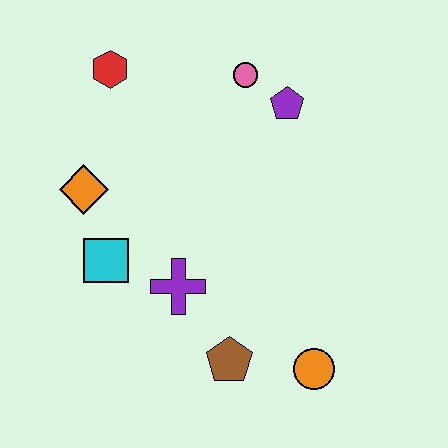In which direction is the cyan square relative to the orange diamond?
The cyan square is below the orange diamond.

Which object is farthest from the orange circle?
The red hexagon is farthest from the orange circle.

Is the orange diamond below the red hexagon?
Yes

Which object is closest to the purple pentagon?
The pink circle is closest to the purple pentagon.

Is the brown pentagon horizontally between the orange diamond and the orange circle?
Yes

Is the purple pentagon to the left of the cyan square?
No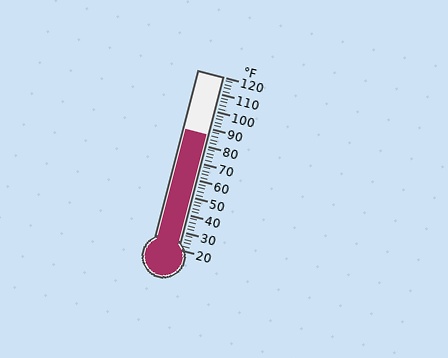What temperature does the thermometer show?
The thermometer shows approximately 86°F.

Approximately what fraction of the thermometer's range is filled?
The thermometer is filled to approximately 65% of its range.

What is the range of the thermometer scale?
The thermometer scale ranges from 20°F to 120°F.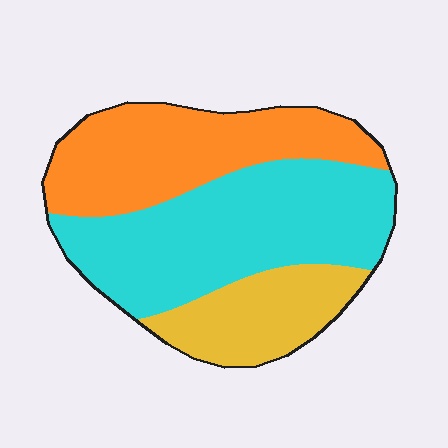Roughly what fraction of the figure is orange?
Orange takes up about one third (1/3) of the figure.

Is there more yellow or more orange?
Orange.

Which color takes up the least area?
Yellow, at roughly 20%.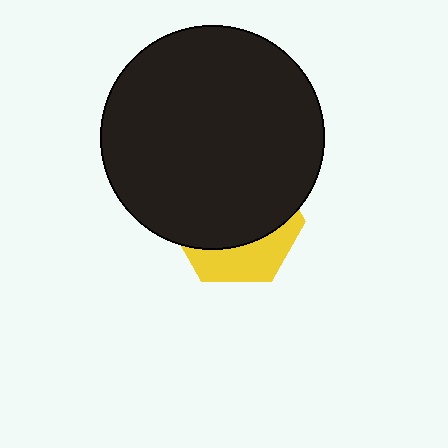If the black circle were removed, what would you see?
You would see the complete yellow hexagon.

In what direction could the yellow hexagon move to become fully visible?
The yellow hexagon could move down. That would shift it out from behind the black circle entirely.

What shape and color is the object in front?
The object in front is a black circle.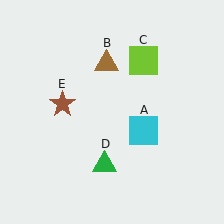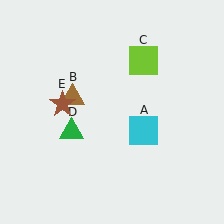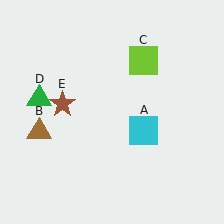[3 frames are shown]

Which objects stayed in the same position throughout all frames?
Cyan square (object A) and lime square (object C) and brown star (object E) remained stationary.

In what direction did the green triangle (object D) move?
The green triangle (object D) moved up and to the left.